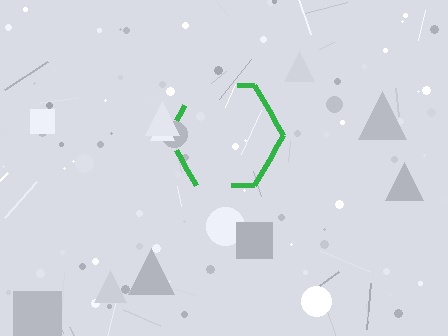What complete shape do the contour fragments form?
The contour fragments form a hexagon.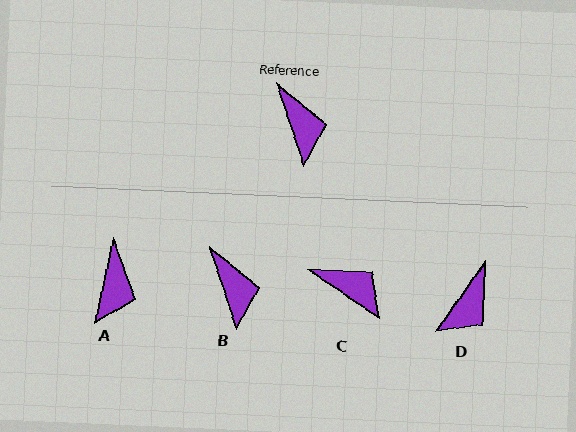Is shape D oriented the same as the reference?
No, it is off by about 54 degrees.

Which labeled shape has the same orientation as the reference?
B.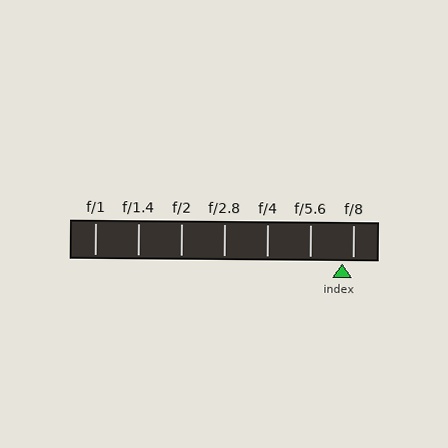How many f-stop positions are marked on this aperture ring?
There are 7 f-stop positions marked.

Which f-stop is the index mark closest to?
The index mark is closest to f/8.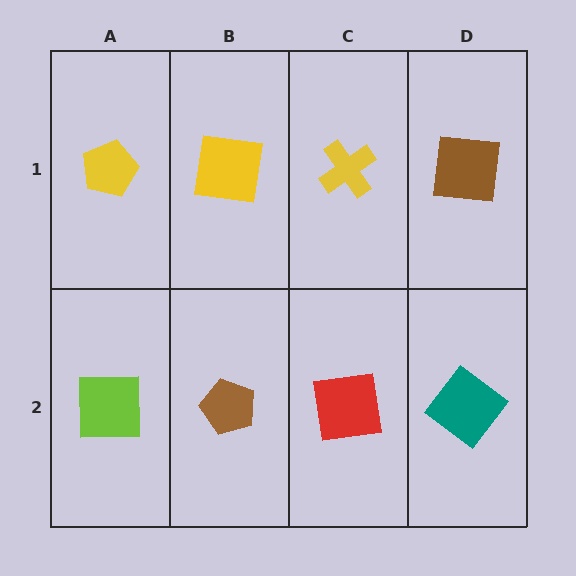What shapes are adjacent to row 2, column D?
A brown square (row 1, column D), a red square (row 2, column C).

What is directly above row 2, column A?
A yellow pentagon.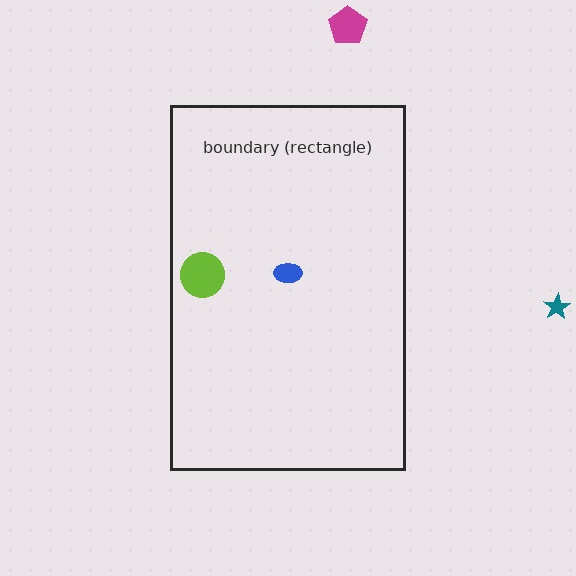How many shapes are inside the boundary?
2 inside, 2 outside.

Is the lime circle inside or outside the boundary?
Inside.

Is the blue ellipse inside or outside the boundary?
Inside.